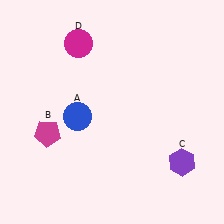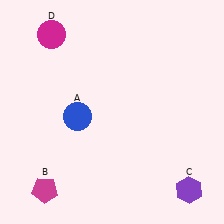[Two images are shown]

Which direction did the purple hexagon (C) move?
The purple hexagon (C) moved down.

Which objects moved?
The objects that moved are: the magenta pentagon (B), the purple hexagon (C), the magenta circle (D).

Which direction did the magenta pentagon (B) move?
The magenta pentagon (B) moved down.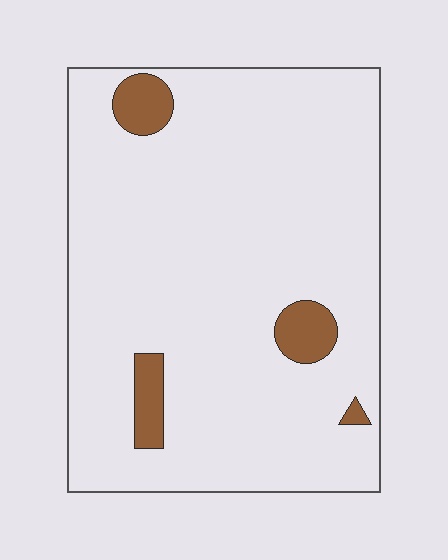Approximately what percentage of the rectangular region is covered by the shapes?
Approximately 5%.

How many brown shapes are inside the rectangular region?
4.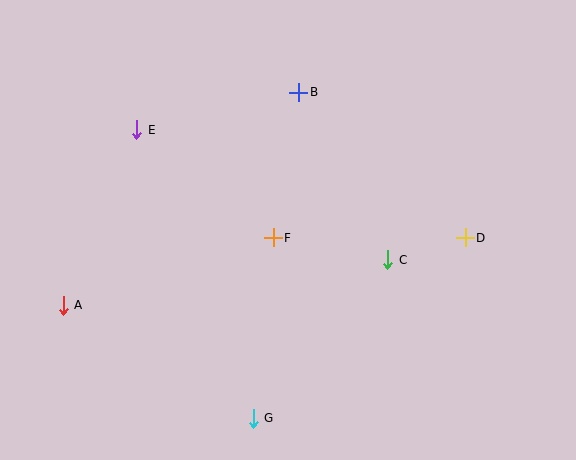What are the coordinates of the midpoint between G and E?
The midpoint between G and E is at (195, 274).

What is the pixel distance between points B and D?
The distance between B and D is 221 pixels.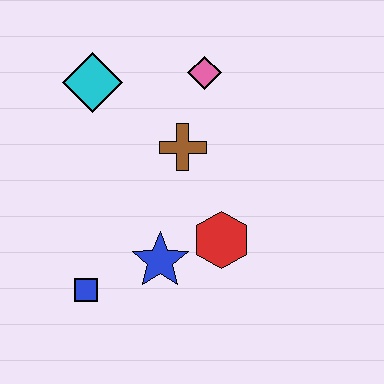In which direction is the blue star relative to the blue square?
The blue star is to the right of the blue square.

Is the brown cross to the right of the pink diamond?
No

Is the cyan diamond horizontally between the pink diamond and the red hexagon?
No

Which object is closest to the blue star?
The red hexagon is closest to the blue star.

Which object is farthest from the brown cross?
The blue square is farthest from the brown cross.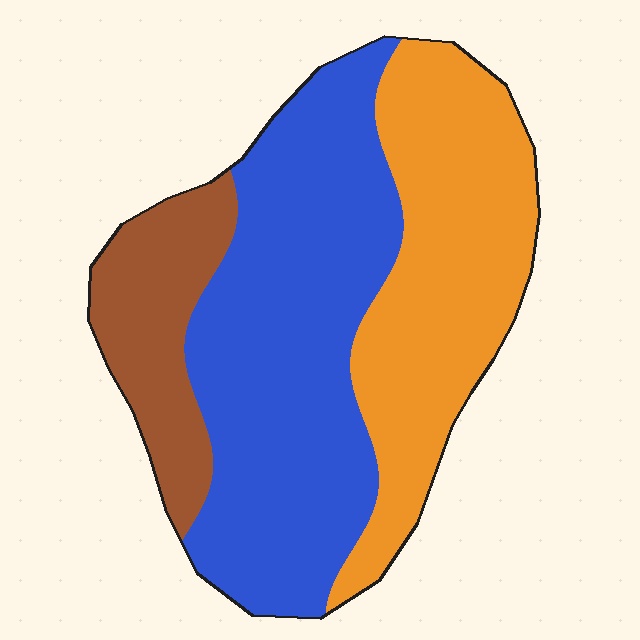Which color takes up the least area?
Brown, at roughly 15%.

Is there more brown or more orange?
Orange.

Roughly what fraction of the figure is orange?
Orange takes up about one third (1/3) of the figure.